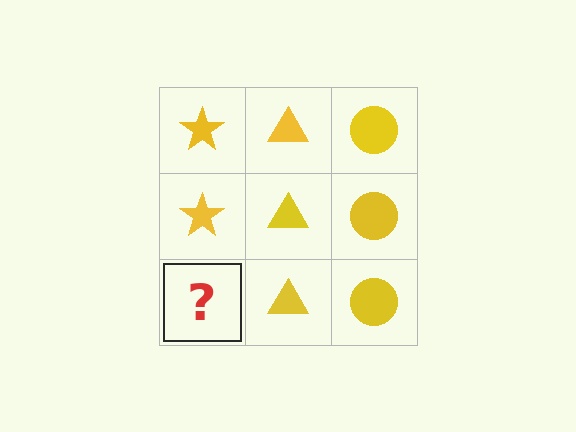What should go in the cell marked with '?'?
The missing cell should contain a yellow star.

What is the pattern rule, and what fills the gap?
The rule is that each column has a consistent shape. The gap should be filled with a yellow star.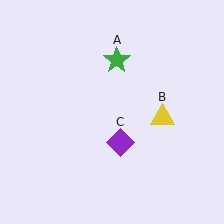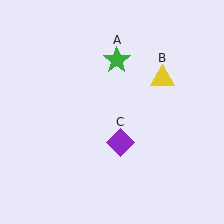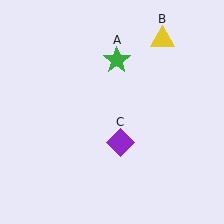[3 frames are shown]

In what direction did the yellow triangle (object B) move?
The yellow triangle (object B) moved up.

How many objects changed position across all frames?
1 object changed position: yellow triangle (object B).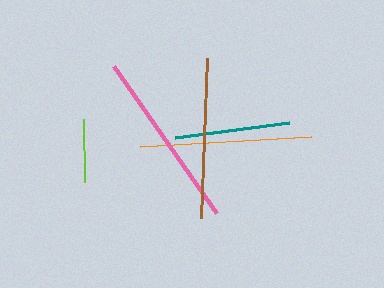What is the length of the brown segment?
The brown segment is approximately 160 pixels long.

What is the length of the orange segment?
The orange segment is approximately 172 pixels long.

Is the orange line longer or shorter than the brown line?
The orange line is longer than the brown line.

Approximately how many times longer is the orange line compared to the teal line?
The orange line is approximately 1.5 times the length of the teal line.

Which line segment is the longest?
The pink line is the longest at approximately 179 pixels.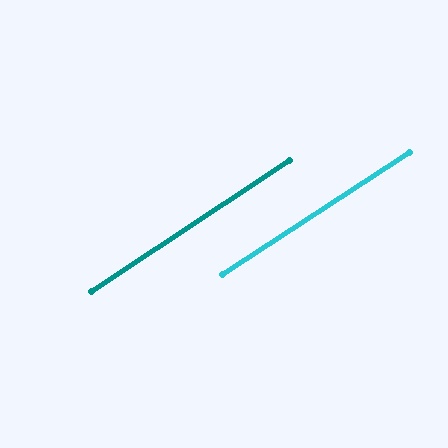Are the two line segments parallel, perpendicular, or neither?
Parallel — their directions differ by only 0.2°.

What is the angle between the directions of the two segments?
Approximately 0 degrees.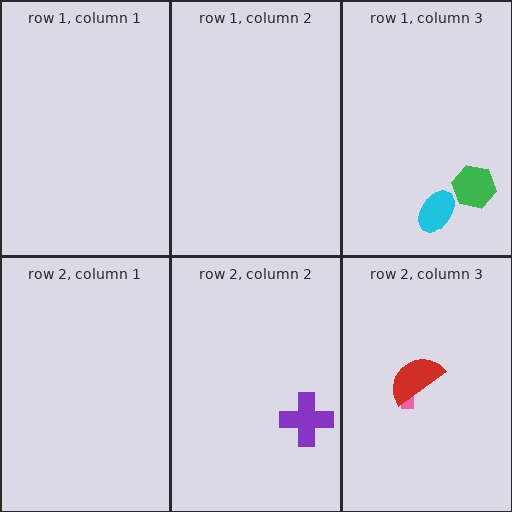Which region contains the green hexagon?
The row 1, column 3 region.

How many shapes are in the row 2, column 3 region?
2.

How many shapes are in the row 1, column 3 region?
2.